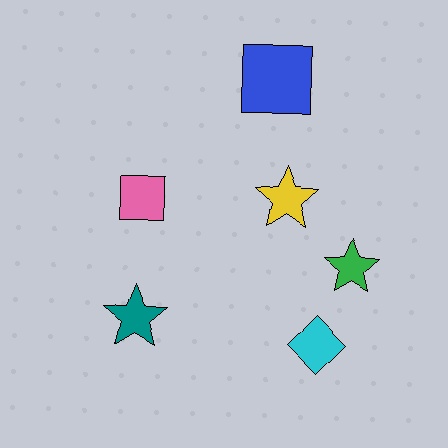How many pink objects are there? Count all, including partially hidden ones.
There is 1 pink object.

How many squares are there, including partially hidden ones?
There are 2 squares.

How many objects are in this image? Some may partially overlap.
There are 6 objects.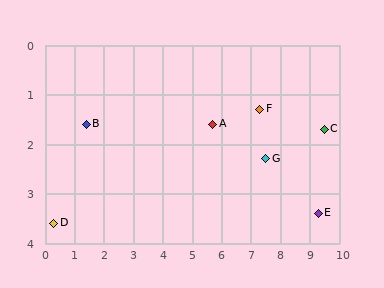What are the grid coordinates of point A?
Point A is at approximately (5.7, 1.6).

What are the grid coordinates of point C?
Point C is at approximately (9.5, 1.7).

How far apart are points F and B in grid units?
Points F and B are about 5.9 grid units apart.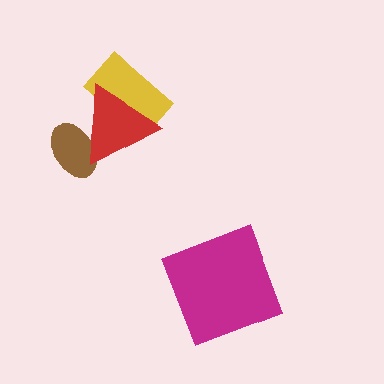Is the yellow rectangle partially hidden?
Yes, it is partially covered by another shape.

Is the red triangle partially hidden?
No, no other shape covers it.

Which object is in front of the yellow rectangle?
The red triangle is in front of the yellow rectangle.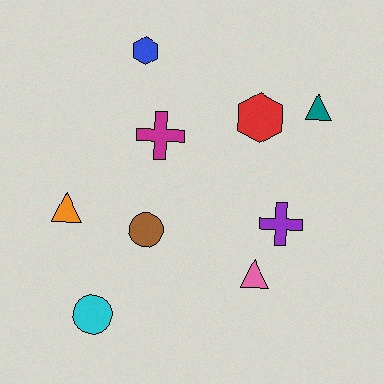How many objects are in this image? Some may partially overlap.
There are 9 objects.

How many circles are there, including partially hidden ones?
There are 2 circles.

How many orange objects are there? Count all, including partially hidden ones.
There is 1 orange object.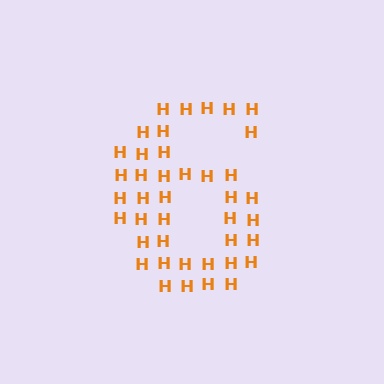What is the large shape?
The large shape is the digit 6.